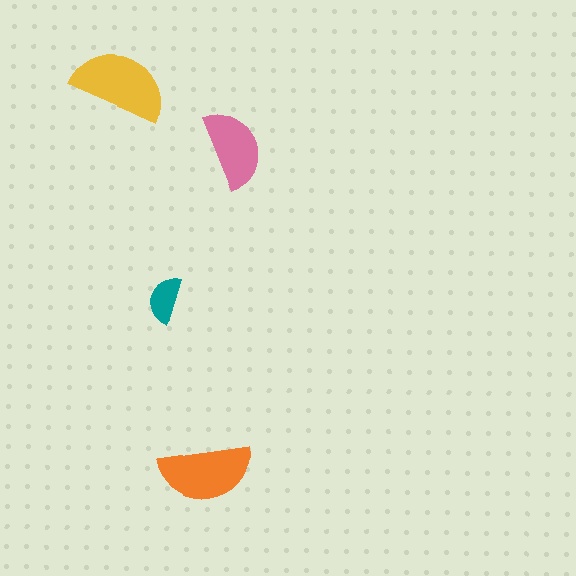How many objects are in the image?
There are 4 objects in the image.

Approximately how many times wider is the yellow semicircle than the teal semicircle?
About 2 times wider.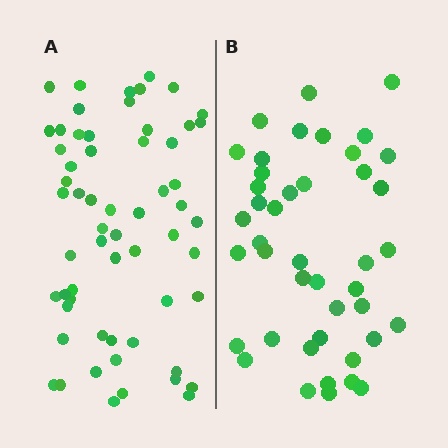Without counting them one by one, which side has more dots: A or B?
Region A (the left region) has more dots.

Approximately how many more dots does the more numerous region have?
Region A has approximately 15 more dots than region B.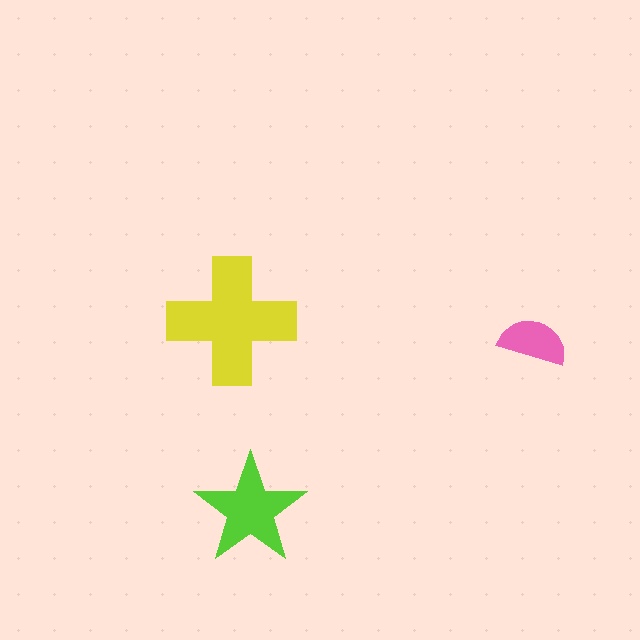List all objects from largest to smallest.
The yellow cross, the lime star, the pink semicircle.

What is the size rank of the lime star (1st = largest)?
2nd.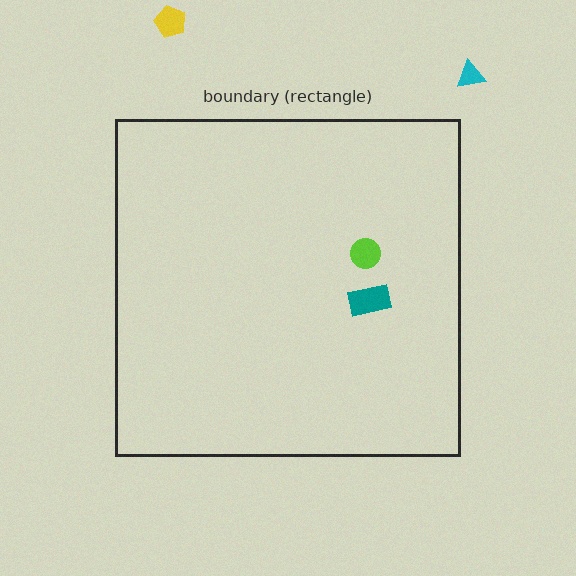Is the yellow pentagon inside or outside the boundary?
Outside.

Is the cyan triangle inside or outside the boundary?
Outside.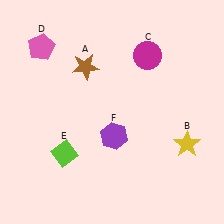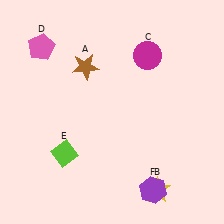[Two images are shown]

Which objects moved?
The objects that moved are: the yellow star (B), the purple hexagon (F).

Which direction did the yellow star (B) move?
The yellow star (B) moved down.